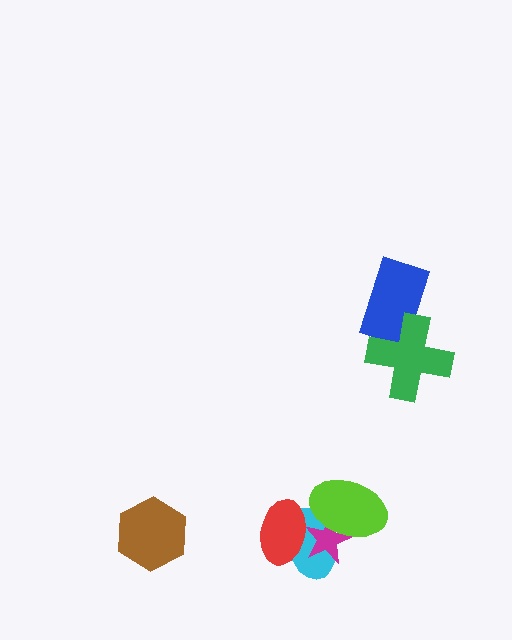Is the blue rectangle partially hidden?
Yes, it is partially covered by another shape.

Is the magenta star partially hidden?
Yes, it is partially covered by another shape.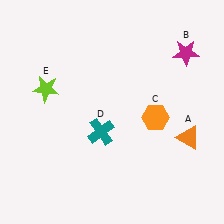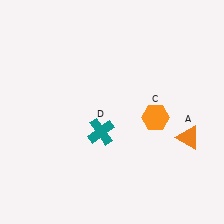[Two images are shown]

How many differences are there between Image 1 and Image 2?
There are 2 differences between the two images.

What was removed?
The magenta star (B), the lime star (E) were removed in Image 2.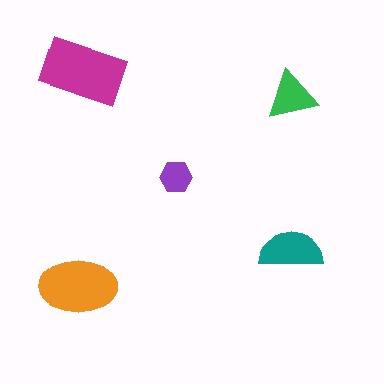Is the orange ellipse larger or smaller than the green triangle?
Larger.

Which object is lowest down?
The orange ellipse is bottommost.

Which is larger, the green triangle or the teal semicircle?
The teal semicircle.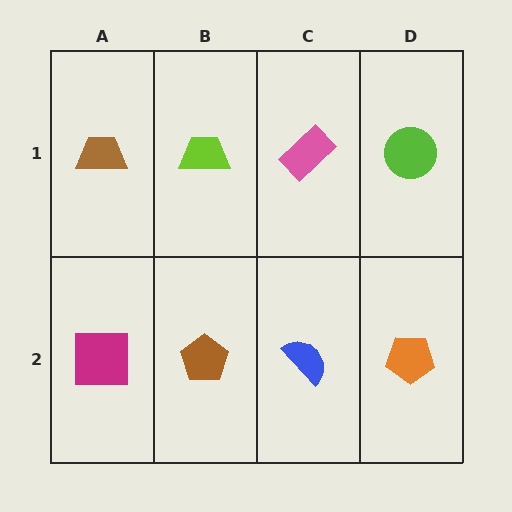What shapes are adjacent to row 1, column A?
A magenta square (row 2, column A), a lime trapezoid (row 1, column B).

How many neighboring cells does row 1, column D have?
2.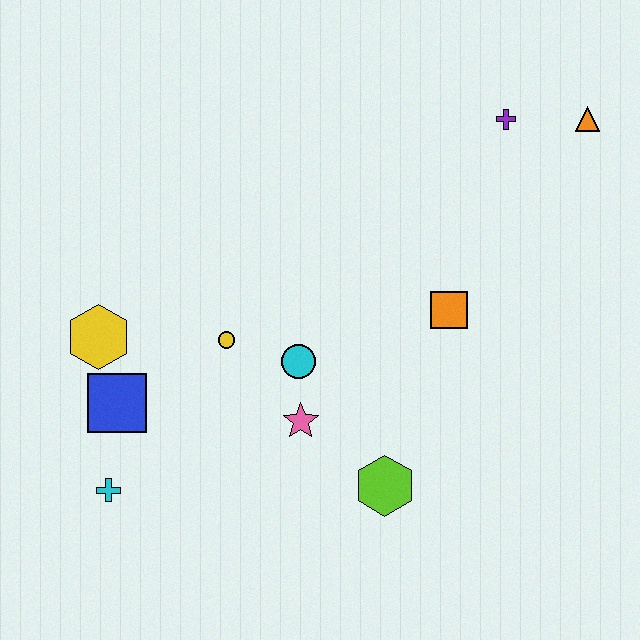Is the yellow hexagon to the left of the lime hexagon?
Yes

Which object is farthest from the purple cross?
The cyan cross is farthest from the purple cross.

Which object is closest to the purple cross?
The orange triangle is closest to the purple cross.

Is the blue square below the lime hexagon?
No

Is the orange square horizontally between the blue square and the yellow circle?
No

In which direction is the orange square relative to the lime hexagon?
The orange square is above the lime hexagon.